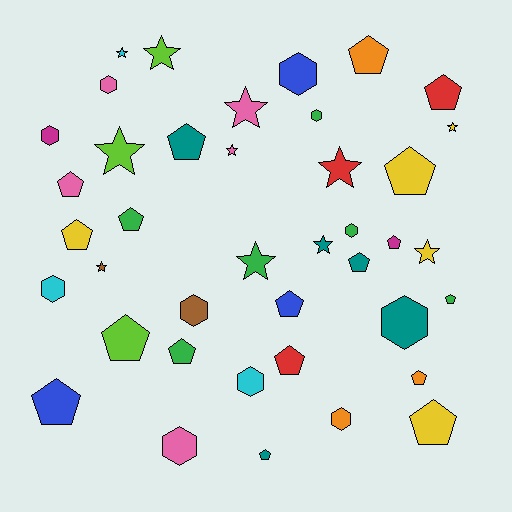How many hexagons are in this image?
There are 11 hexagons.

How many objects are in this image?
There are 40 objects.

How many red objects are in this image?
There are 3 red objects.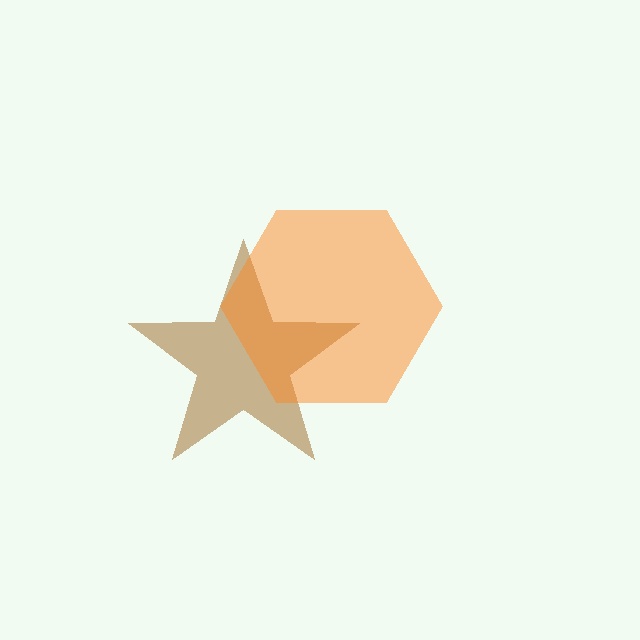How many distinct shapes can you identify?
There are 2 distinct shapes: a brown star, an orange hexagon.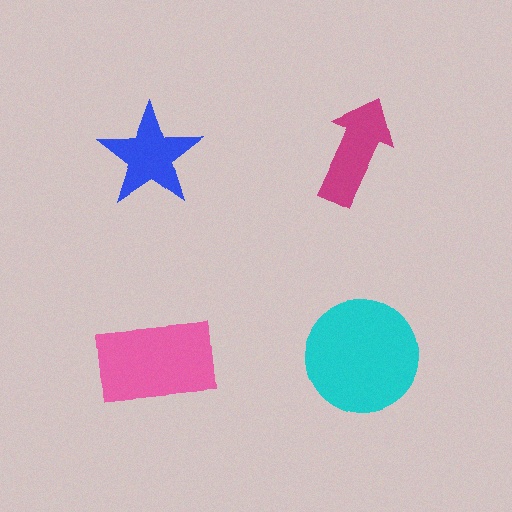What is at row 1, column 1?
A blue star.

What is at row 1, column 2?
A magenta arrow.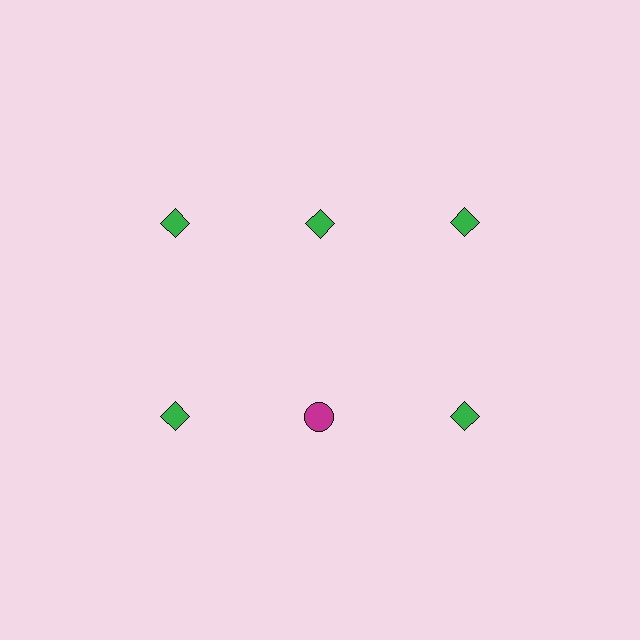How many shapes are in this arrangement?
There are 6 shapes arranged in a grid pattern.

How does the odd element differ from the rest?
It differs in both color (magenta instead of green) and shape (circle instead of diamond).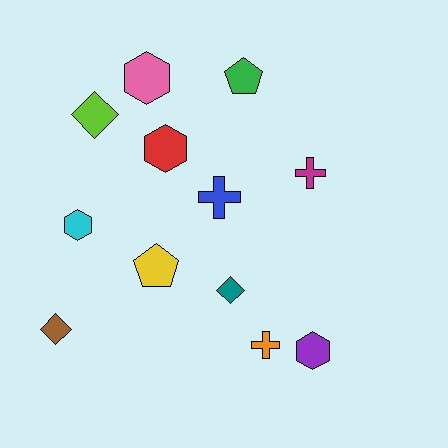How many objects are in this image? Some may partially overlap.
There are 12 objects.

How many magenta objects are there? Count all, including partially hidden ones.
There is 1 magenta object.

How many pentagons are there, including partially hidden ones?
There are 2 pentagons.